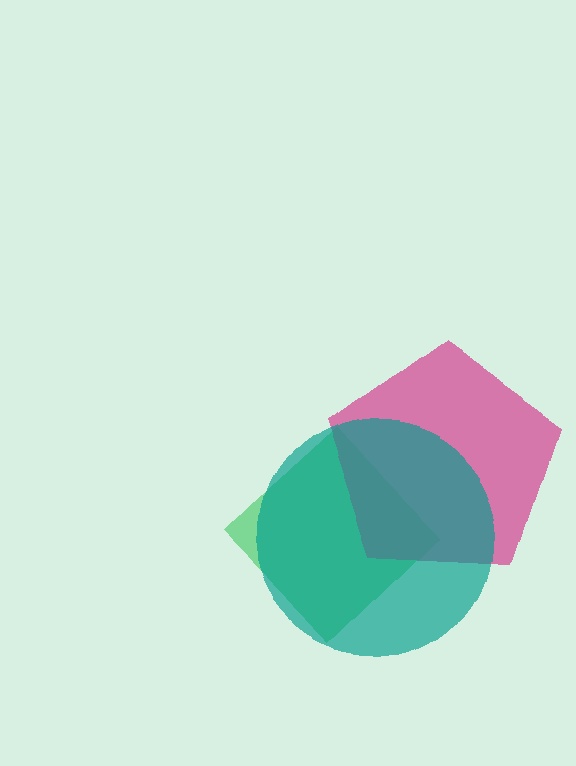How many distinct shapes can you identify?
There are 3 distinct shapes: a green diamond, a magenta pentagon, a teal circle.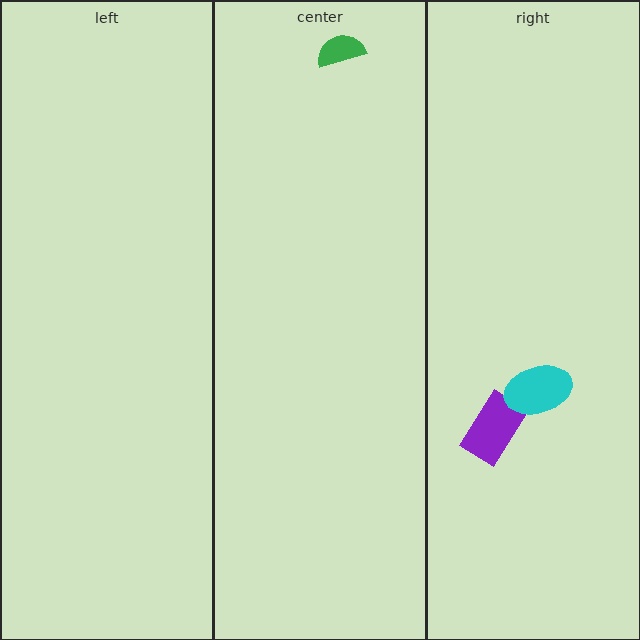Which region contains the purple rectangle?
The right region.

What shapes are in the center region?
The green semicircle.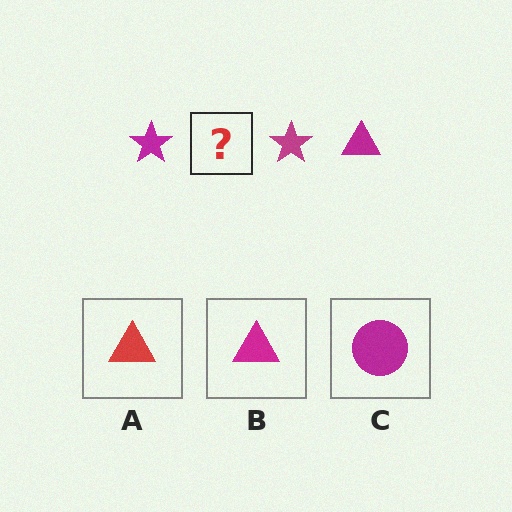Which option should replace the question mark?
Option B.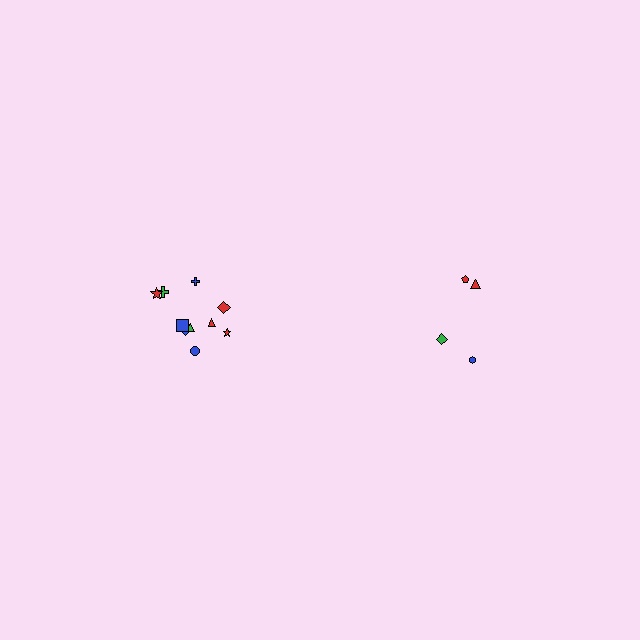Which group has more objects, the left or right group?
The left group.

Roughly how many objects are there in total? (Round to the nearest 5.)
Roughly 15 objects in total.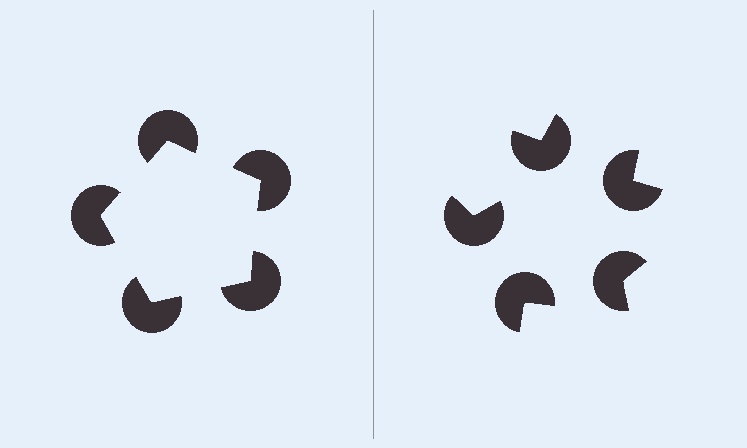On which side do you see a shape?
An illusory pentagon appears on the left side. On the right side the wedge cuts are rotated, so no coherent shape forms.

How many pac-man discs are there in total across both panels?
10 — 5 on each side.